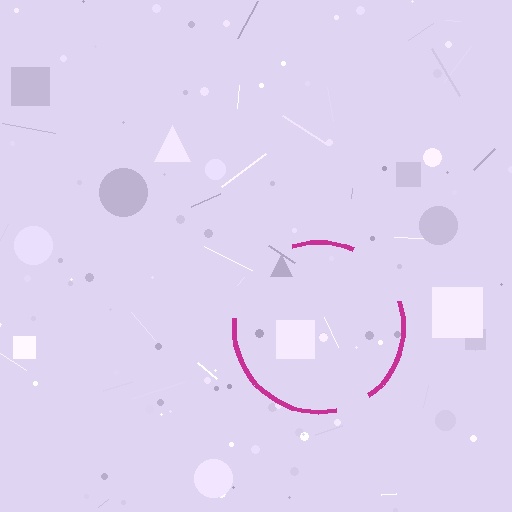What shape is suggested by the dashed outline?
The dashed outline suggests a circle.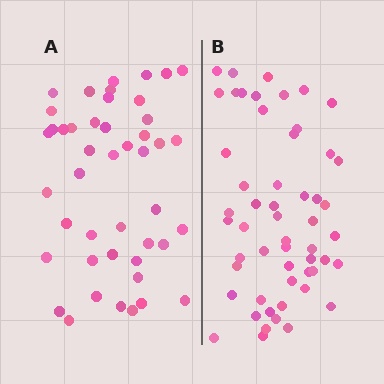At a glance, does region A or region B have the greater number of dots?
Region B (the right region) has more dots.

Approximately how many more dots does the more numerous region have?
Region B has roughly 8 or so more dots than region A.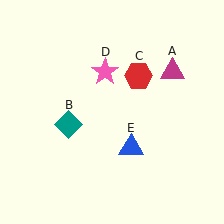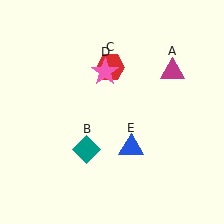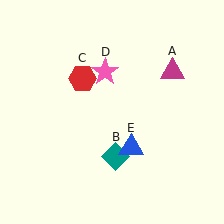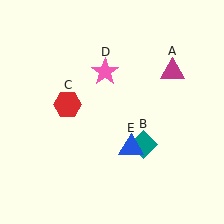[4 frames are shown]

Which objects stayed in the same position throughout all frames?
Magenta triangle (object A) and pink star (object D) and blue triangle (object E) remained stationary.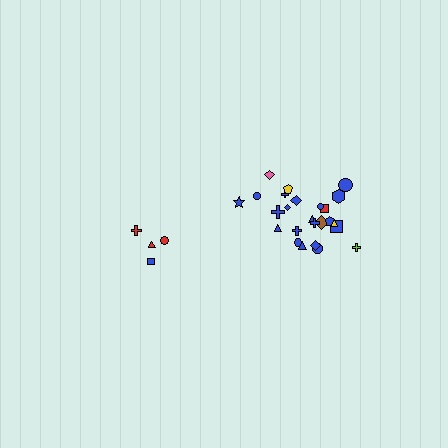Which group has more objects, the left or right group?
The right group.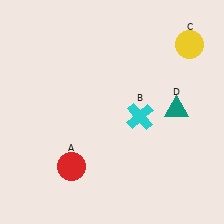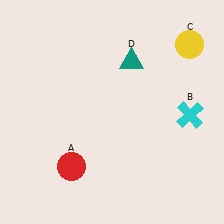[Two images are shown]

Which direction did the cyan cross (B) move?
The cyan cross (B) moved right.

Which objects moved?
The objects that moved are: the cyan cross (B), the teal triangle (D).